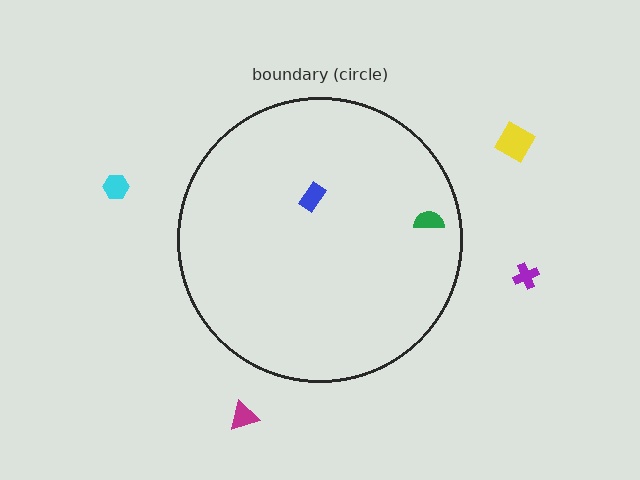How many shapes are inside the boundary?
2 inside, 4 outside.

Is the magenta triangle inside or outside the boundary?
Outside.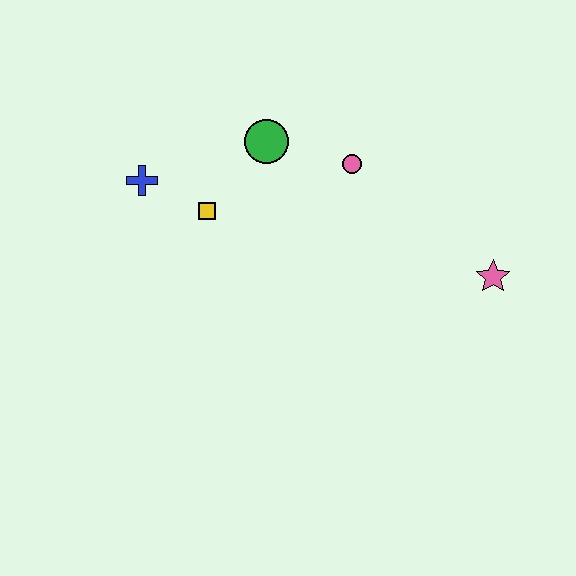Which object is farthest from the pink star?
The blue cross is farthest from the pink star.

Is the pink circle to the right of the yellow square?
Yes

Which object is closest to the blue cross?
The yellow square is closest to the blue cross.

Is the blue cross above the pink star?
Yes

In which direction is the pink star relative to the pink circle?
The pink star is to the right of the pink circle.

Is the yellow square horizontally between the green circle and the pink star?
No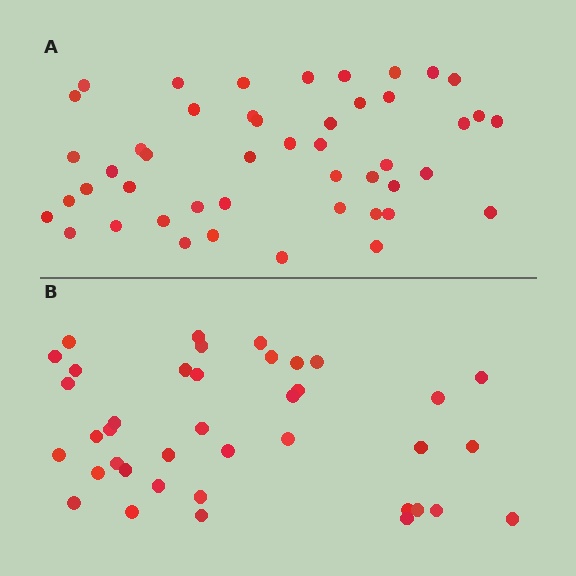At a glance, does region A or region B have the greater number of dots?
Region A (the top region) has more dots.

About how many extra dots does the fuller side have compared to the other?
Region A has roughly 8 or so more dots than region B.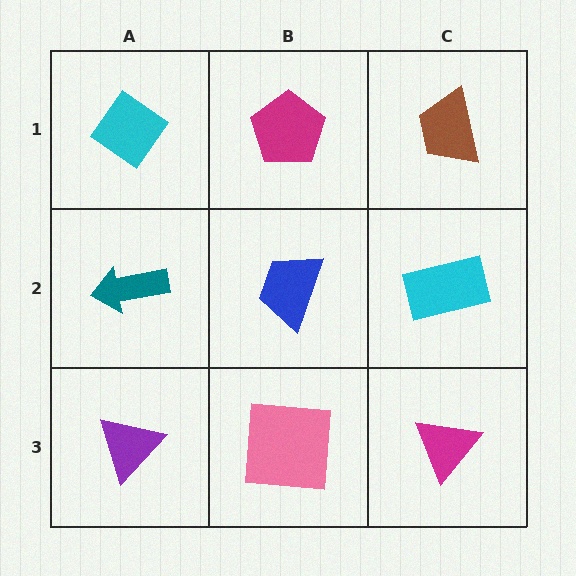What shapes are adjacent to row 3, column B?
A blue trapezoid (row 2, column B), a purple triangle (row 3, column A), a magenta triangle (row 3, column C).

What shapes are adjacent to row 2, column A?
A cyan diamond (row 1, column A), a purple triangle (row 3, column A), a blue trapezoid (row 2, column B).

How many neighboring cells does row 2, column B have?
4.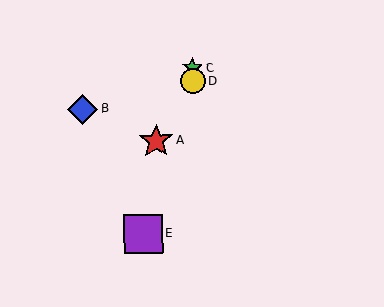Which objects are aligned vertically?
Objects C, D are aligned vertically.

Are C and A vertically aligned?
No, C is at x≈193 and A is at x≈156.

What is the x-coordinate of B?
Object B is at x≈83.